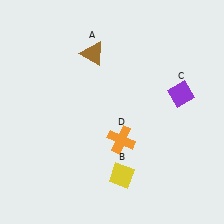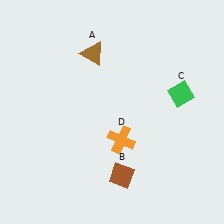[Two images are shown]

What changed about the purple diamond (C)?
In Image 1, C is purple. In Image 2, it changed to green.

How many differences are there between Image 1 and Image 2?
There are 2 differences between the two images.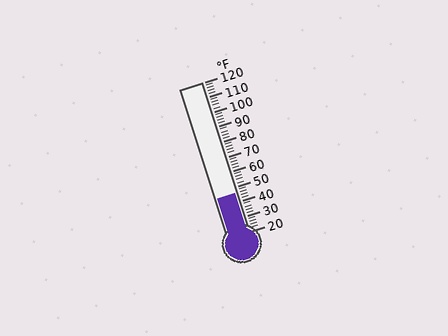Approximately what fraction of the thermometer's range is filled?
The thermometer is filled to approximately 25% of its range.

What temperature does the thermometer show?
The thermometer shows approximately 46°F.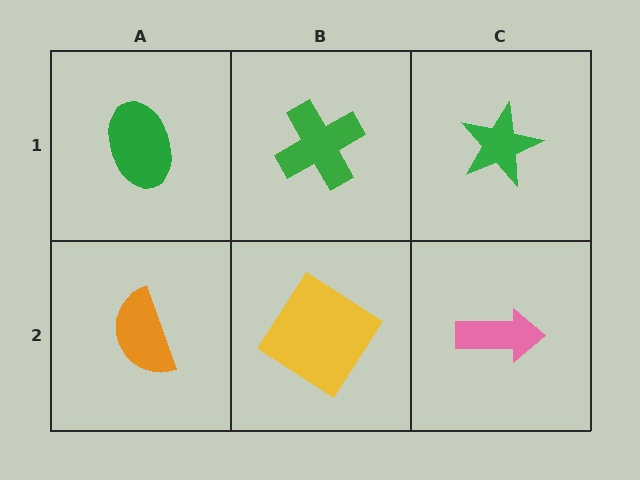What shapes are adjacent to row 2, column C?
A green star (row 1, column C), a yellow diamond (row 2, column B).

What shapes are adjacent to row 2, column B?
A green cross (row 1, column B), an orange semicircle (row 2, column A), a pink arrow (row 2, column C).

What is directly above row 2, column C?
A green star.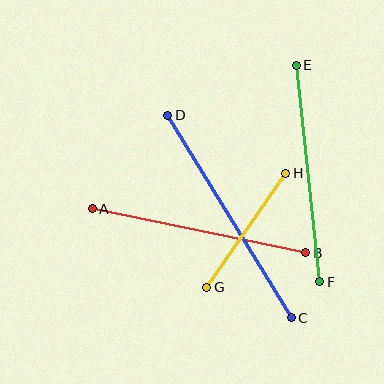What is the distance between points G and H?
The distance is approximately 139 pixels.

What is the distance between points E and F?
The distance is approximately 218 pixels.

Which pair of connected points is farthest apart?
Points C and D are farthest apart.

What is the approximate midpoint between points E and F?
The midpoint is at approximately (308, 173) pixels.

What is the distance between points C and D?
The distance is approximately 237 pixels.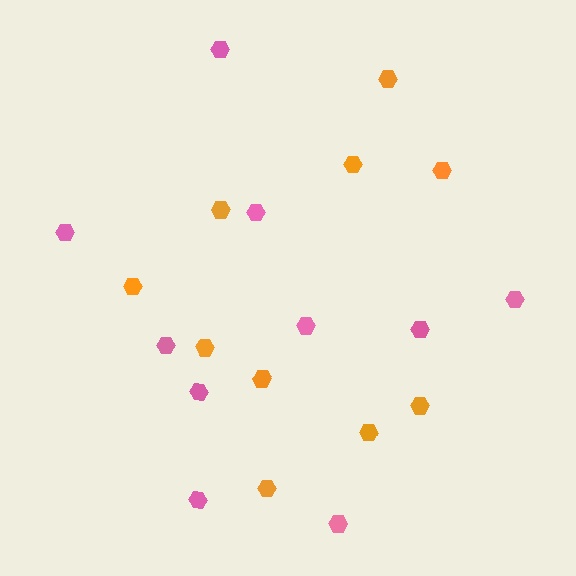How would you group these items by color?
There are 2 groups: one group of pink hexagons (10) and one group of orange hexagons (10).